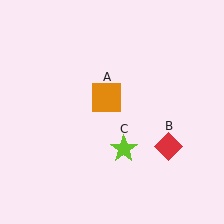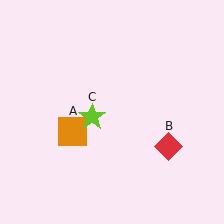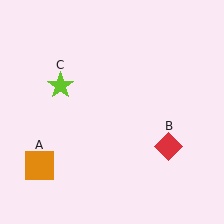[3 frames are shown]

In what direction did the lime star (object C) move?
The lime star (object C) moved up and to the left.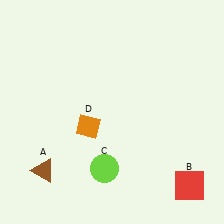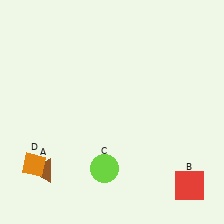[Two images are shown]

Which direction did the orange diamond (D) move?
The orange diamond (D) moved left.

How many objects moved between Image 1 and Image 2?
1 object moved between the two images.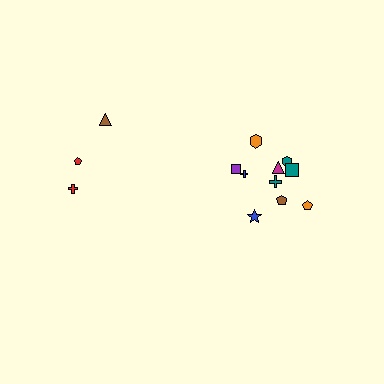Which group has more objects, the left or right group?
The right group.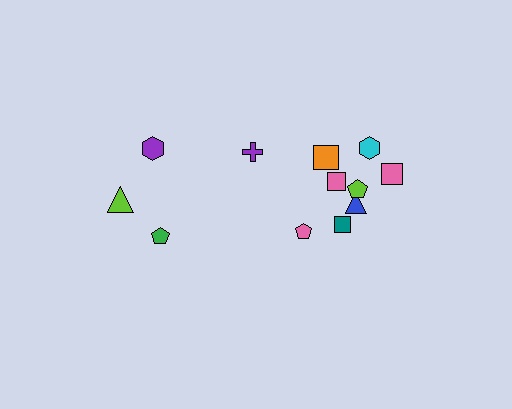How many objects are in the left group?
There are 4 objects.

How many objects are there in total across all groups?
There are 12 objects.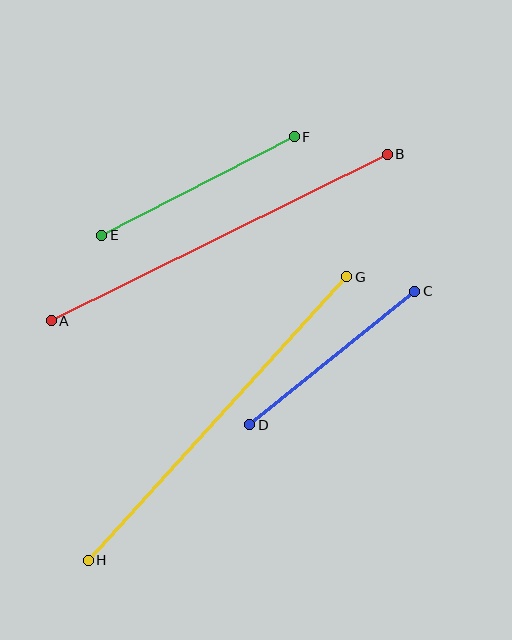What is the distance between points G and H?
The distance is approximately 384 pixels.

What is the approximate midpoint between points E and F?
The midpoint is at approximately (198, 186) pixels.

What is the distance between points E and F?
The distance is approximately 216 pixels.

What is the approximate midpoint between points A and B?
The midpoint is at approximately (219, 238) pixels.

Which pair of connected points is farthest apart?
Points G and H are farthest apart.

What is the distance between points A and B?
The distance is approximately 375 pixels.